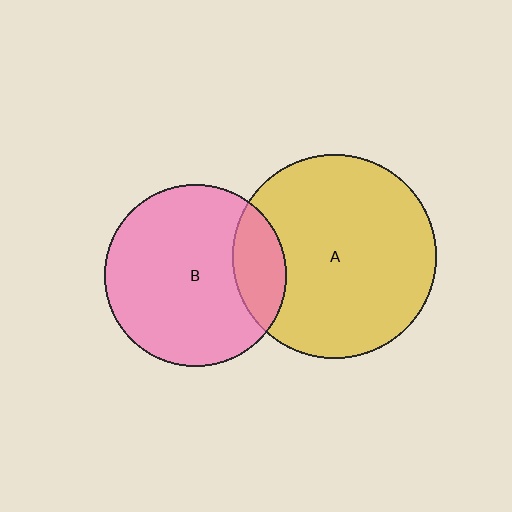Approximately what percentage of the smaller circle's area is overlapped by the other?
Approximately 20%.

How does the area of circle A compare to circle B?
Approximately 1.2 times.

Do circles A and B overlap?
Yes.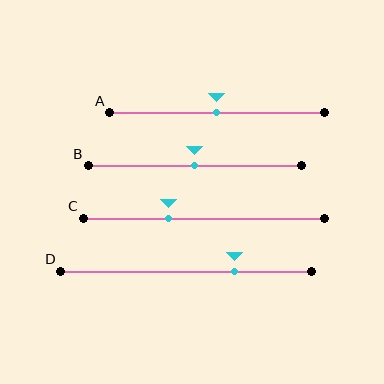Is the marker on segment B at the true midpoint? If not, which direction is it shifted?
Yes, the marker on segment B is at the true midpoint.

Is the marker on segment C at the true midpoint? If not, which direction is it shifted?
No, the marker on segment C is shifted to the left by about 14% of the segment length.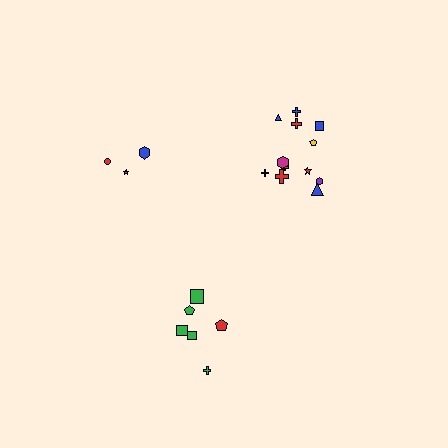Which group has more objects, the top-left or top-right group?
The top-right group.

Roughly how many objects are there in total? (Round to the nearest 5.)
Roughly 20 objects in total.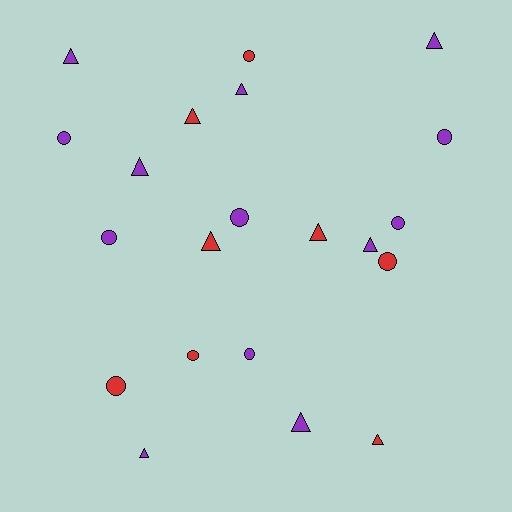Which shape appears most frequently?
Triangle, with 11 objects.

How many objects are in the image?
There are 21 objects.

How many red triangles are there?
There are 4 red triangles.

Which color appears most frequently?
Purple, with 13 objects.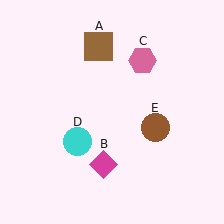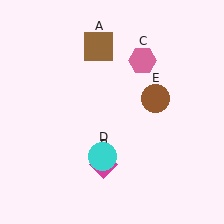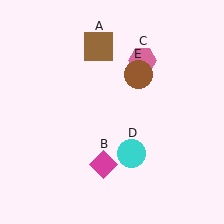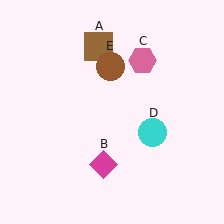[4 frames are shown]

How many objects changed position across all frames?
2 objects changed position: cyan circle (object D), brown circle (object E).